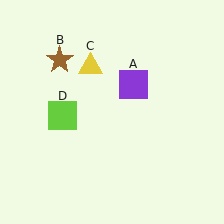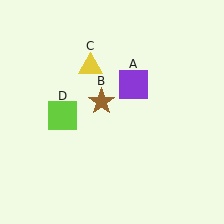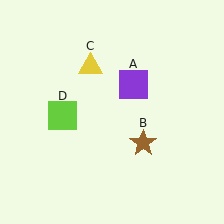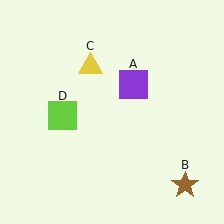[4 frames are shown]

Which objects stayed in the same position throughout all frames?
Purple square (object A) and yellow triangle (object C) and lime square (object D) remained stationary.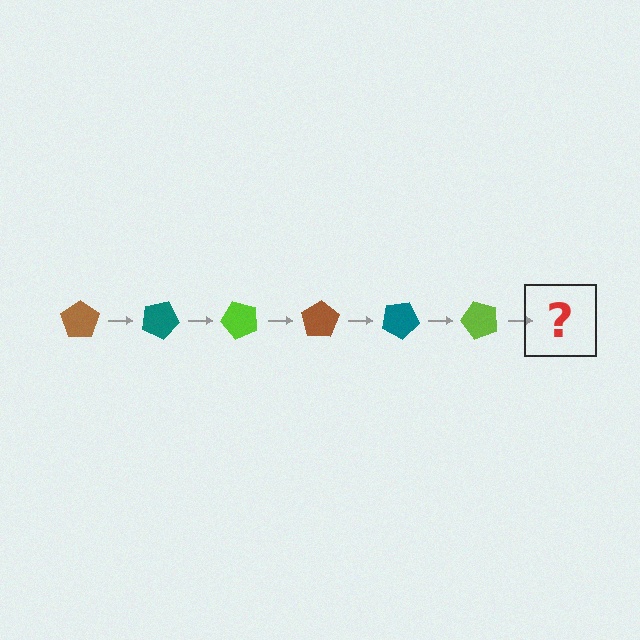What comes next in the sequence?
The next element should be a brown pentagon, rotated 150 degrees from the start.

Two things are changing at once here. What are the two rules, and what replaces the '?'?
The two rules are that it rotates 25 degrees each step and the color cycles through brown, teal, and lime. The '?' should be a brown pentagon, rotated 150 degrees from the start.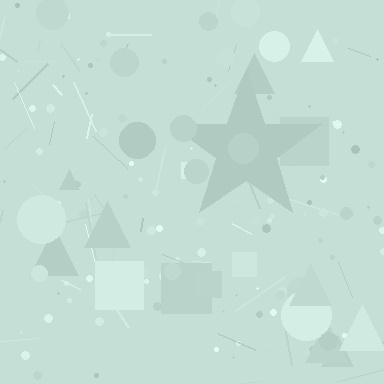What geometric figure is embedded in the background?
A star is embedded in the background.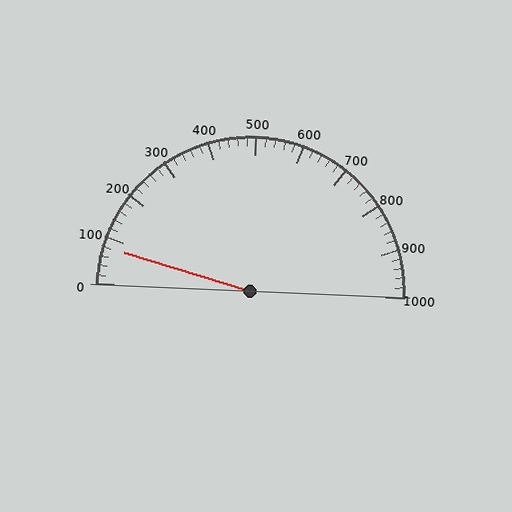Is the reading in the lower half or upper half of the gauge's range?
The reading is in the lower half of the range (0 to 1000).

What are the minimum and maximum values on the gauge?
The gauge ranges from 0 to 1000.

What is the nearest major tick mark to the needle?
The nearest major tick mark is 100.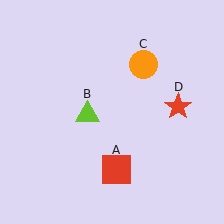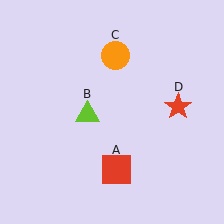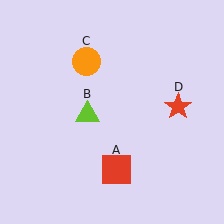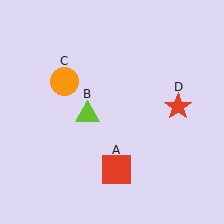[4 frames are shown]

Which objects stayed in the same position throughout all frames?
Red square (object A) and lime triangle (object B) and red star (object D) remained stationary.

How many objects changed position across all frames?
1 object changed position: orange circle (object C).